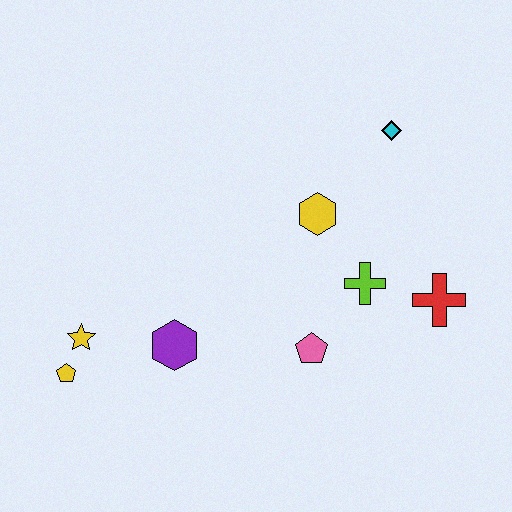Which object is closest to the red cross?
The lime cross is closest to the red cross.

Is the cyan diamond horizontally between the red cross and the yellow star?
Yes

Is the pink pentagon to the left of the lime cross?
Yes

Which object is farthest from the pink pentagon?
The yellow pentagon is farthest from the pink pentagon.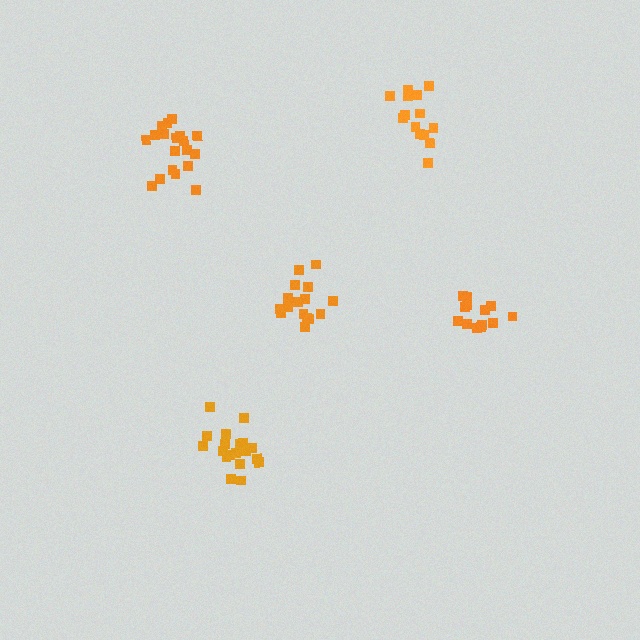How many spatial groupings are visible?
There are 5 spatial groupings.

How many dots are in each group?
Group 1: 17 dots, Group 2: 13 dots, Group 3: 14 dots, Group 4: 19 dots, Group 5: 19 dots (82 total).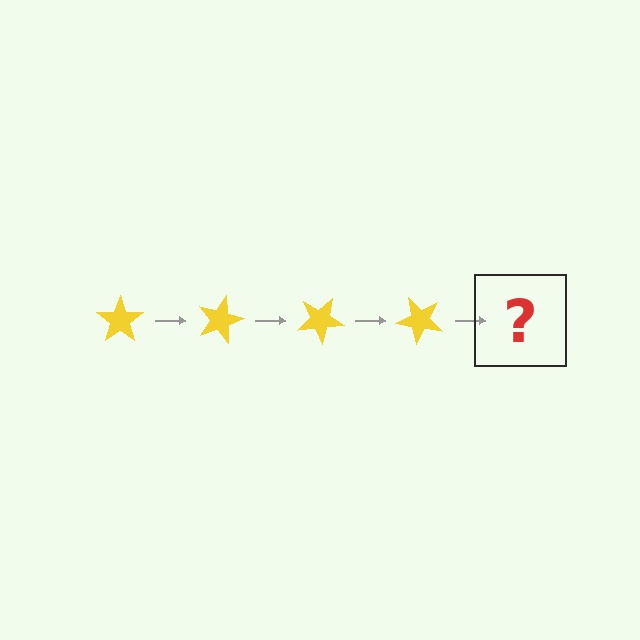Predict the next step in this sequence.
The next step is a yellow star rotated 60 degrees.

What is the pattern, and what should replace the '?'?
The pattern is that the star rotates 15 degrees each step. The '?' should be a yellow star rotated 60 degrees.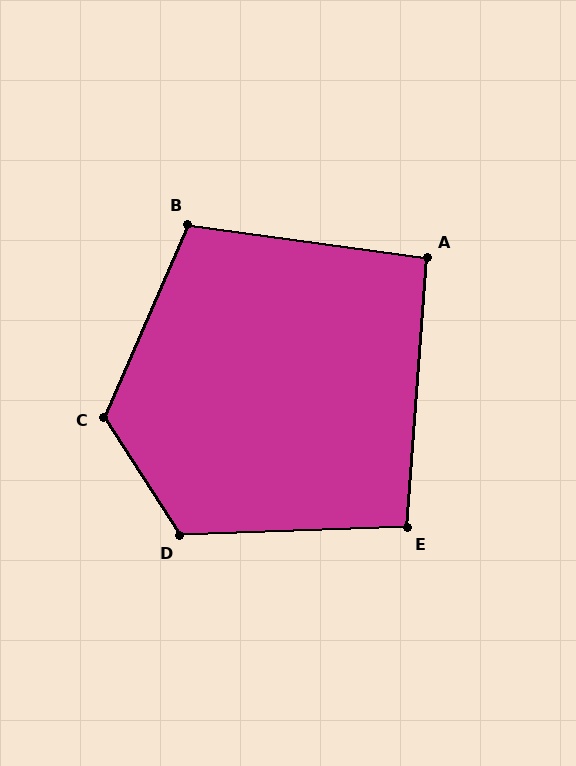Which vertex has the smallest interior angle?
A, at approximately 94 degrees.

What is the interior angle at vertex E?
Approximately 96 degrees (obtuse).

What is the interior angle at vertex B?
Approximately 106 degrees (obtuse).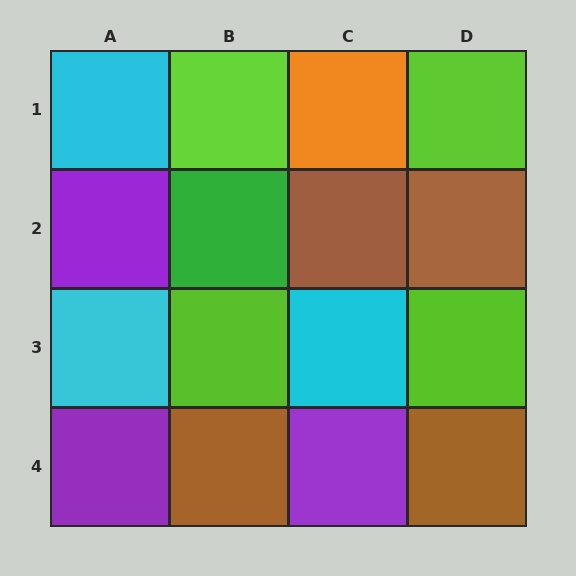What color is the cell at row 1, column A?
Cyan.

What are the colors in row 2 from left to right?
Purple, green, brown, brown.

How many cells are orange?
1 cell is orange.